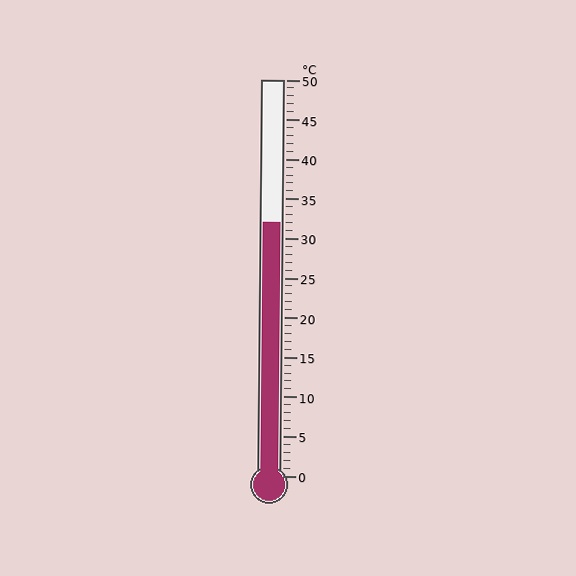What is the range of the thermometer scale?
The thermometer scale ranges from 0°C to 50°C.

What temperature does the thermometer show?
The thermometer shows approximately 32°C.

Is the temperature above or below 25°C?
The temperature is above 25°C.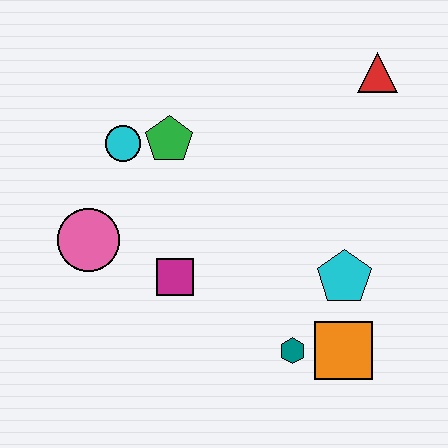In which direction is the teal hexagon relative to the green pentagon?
The teal hexagon is below the green pentagon.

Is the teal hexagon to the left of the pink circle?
No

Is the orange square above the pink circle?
No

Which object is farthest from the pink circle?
The red triangle is farthest from the pink circle.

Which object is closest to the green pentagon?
The cyan circle is closest to the green pentagon.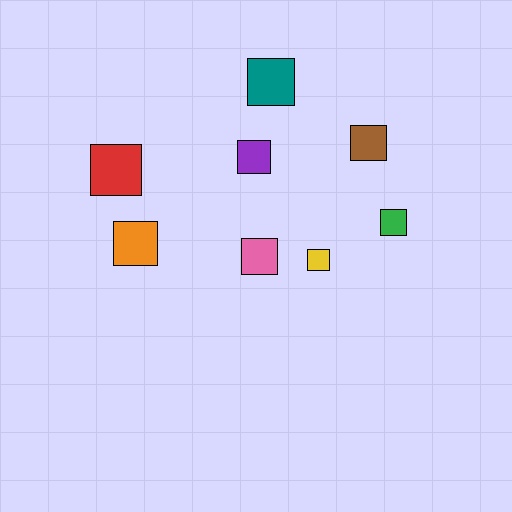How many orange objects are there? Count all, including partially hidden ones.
There is 1 orange object.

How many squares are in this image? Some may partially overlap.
There are 8 squares.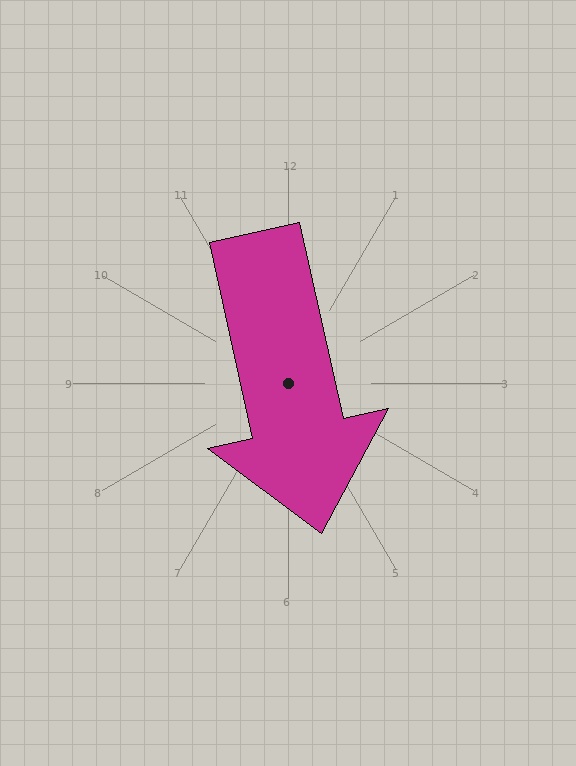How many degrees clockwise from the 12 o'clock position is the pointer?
Approximately 167 degrees.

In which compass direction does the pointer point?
South.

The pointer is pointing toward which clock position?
Roughly 6 o'clock.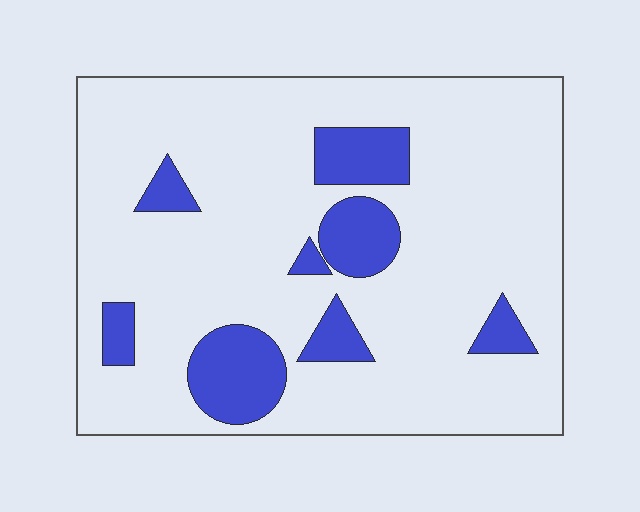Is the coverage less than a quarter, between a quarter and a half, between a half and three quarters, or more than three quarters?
Less than a quarter.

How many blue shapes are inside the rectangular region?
8.